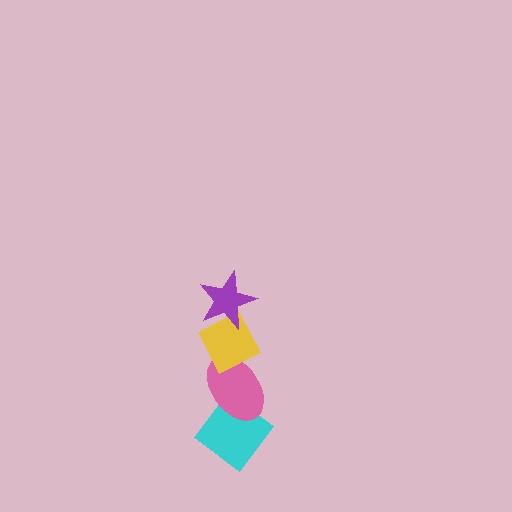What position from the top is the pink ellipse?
The pink ellipse is 3rd from the top.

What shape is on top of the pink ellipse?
The yellow diamond is on top of the pink ellipse.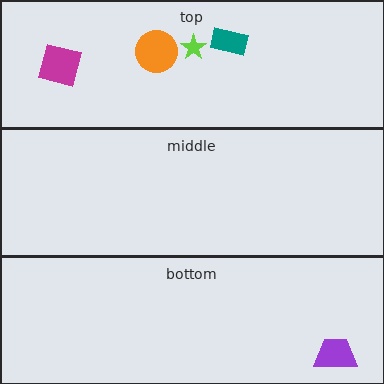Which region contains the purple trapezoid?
The bottom region.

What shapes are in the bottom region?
The purple trapezoid.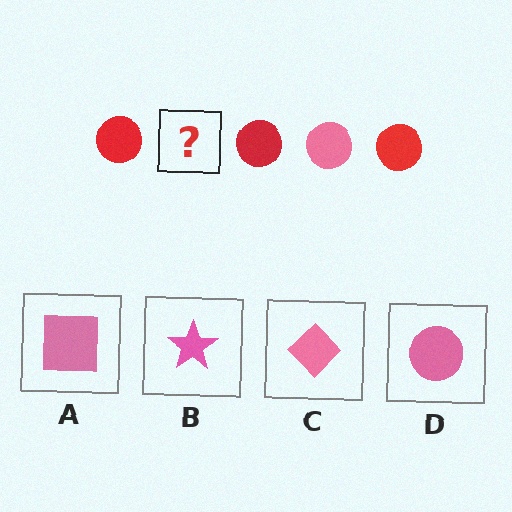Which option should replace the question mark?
Option D.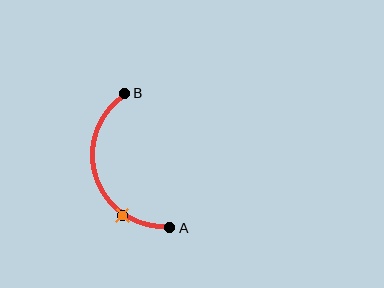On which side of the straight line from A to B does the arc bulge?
The arc bulges to the left of the straight line connecting A and B.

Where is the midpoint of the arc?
The arc midpoint is the point on the curve farthest from the straight line joining A and B. It sits to the left of that line.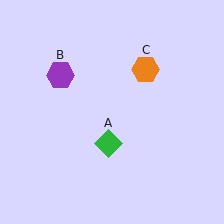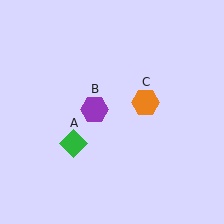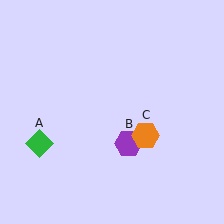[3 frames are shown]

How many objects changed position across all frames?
3 objects changed position: green diamond (object A), purple hexagon (object B), orange hexagon (object C).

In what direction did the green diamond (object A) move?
The green diamond (object A) moved left.